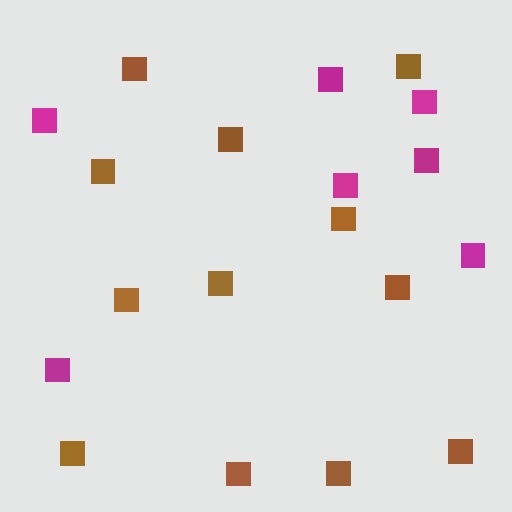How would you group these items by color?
There are 2 groups: one group of brown squares (12) and one group of magenta squares (7).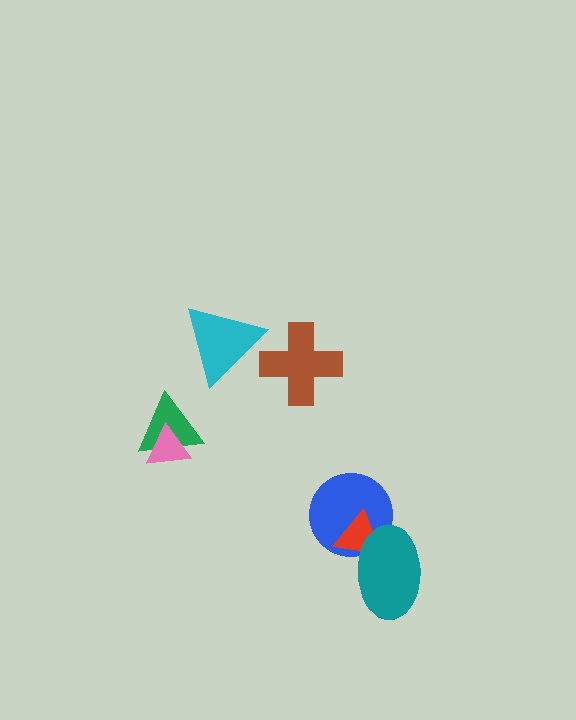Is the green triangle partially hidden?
Yes, it is partially covered by another shape.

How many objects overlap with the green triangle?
1 object overlaps with the green triangle.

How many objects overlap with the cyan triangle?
0 objects overlap with the cyan triangle.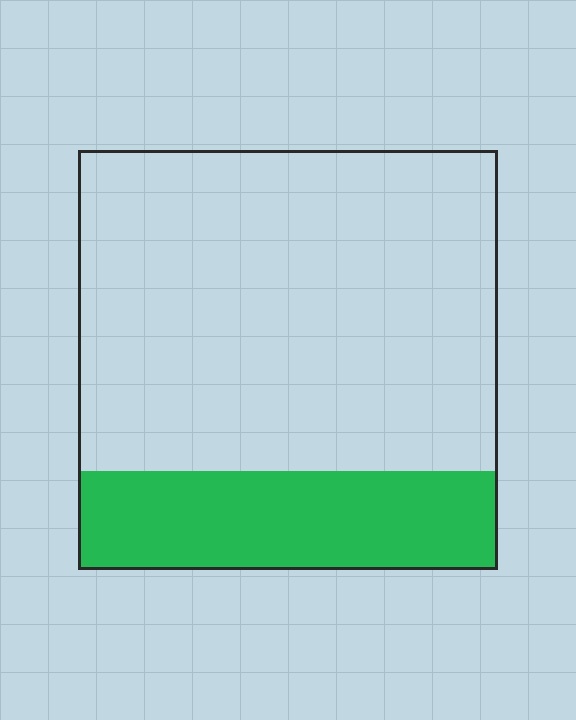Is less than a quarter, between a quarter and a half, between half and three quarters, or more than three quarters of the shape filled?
Less than a quarter.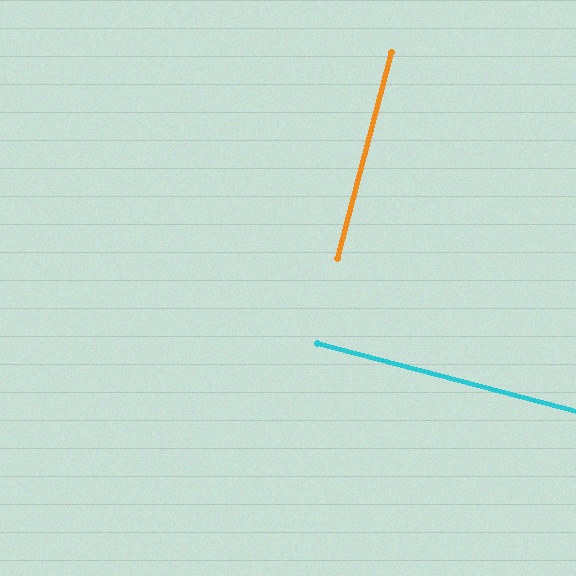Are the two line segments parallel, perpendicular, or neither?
Perpendicular — they meet at approximately 90°.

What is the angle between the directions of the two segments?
Approximately 90 degrees.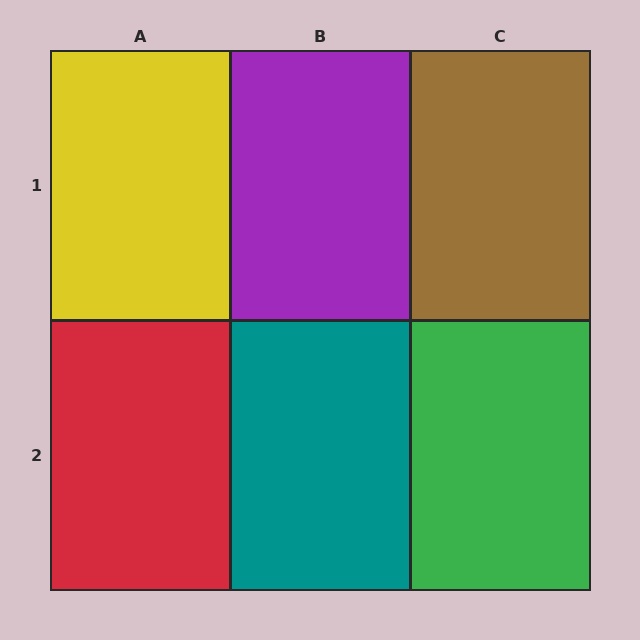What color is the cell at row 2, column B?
Teal.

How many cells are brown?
1 cell is brown.